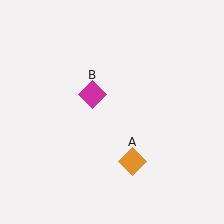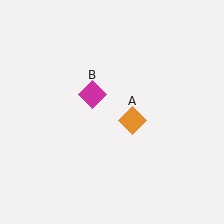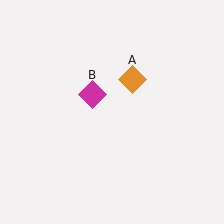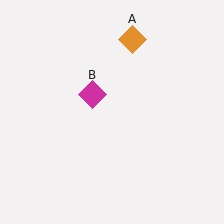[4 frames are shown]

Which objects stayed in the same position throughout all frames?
Magenta diamond (object B) remained stationary.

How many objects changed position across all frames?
1 object changed position: orange diamond (object A).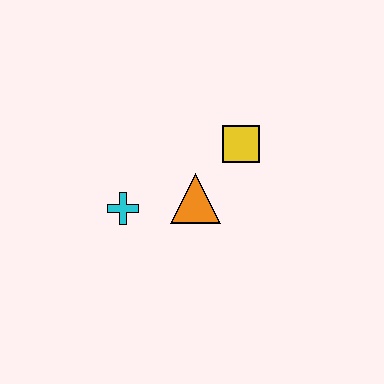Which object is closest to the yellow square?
The orange triangle is closest to the yellow square.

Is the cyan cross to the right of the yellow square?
No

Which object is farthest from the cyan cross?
The yellow square is farthest from the cyan cross.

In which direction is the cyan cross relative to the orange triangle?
The cyan cross is to the left of the orange triangle.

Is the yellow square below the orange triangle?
No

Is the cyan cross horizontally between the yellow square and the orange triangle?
No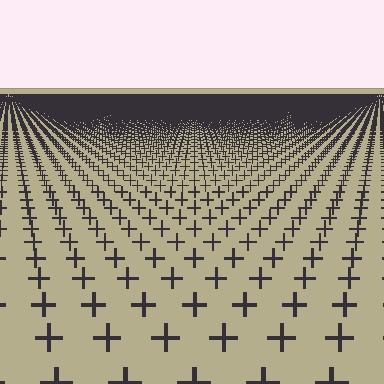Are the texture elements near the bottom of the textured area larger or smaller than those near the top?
Larger. Near the bottom, elements are closer to the viewer and appear at a bigger on-screen size.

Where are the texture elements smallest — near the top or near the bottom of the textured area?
Near the top.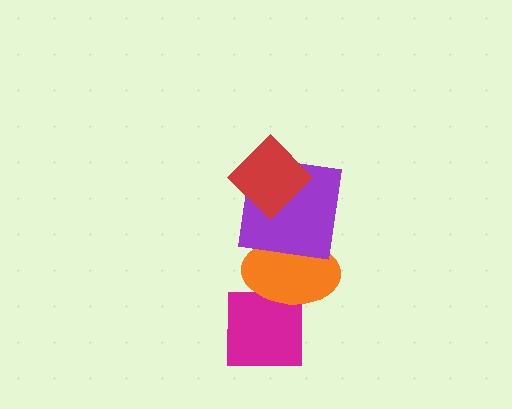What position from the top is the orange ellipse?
The orange ellipse is 3rd from the top.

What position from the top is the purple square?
The purple square is 2nd from the top.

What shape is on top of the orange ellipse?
The purple square is on top of the orange ellipse.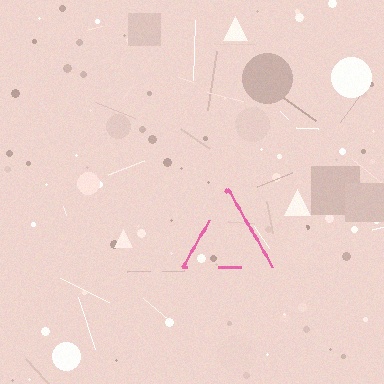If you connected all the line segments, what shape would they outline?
They would outline a triangle.